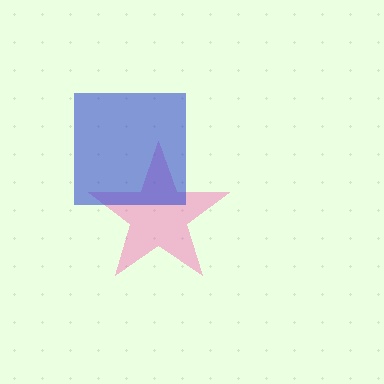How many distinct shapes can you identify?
There are 2 distinct shapes: a pink star, a blue square.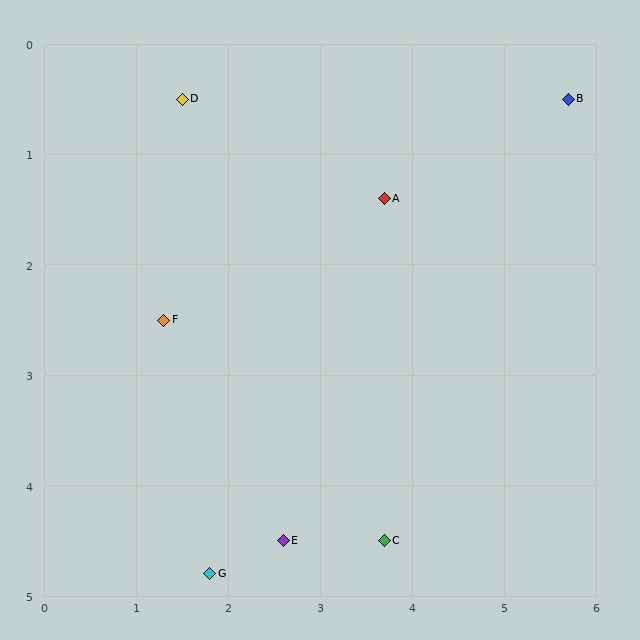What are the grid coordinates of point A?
Point A is at approximately (3.7, 1.4).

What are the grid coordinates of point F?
Point F is at approximately (1.3, 2.5).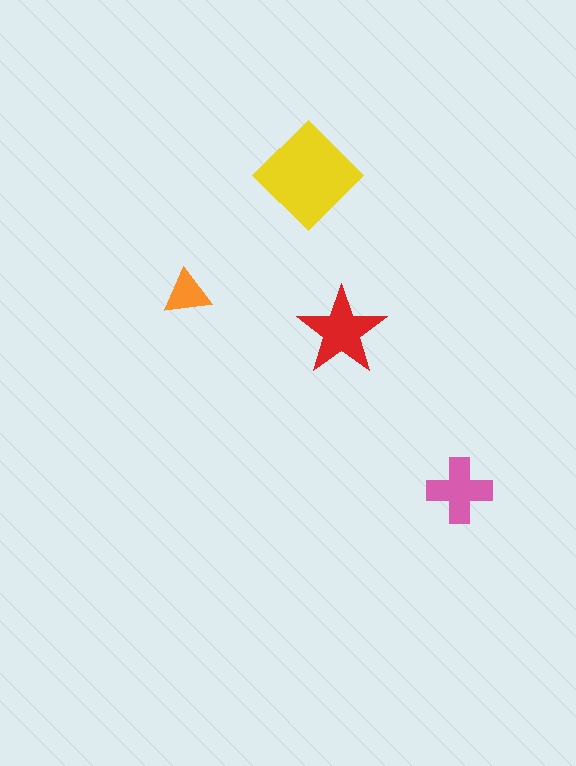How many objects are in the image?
There are 4 objects in the image.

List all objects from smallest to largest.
The orange triangle, the pink cross, the red star, the yellow diamond.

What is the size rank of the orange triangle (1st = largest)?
4th.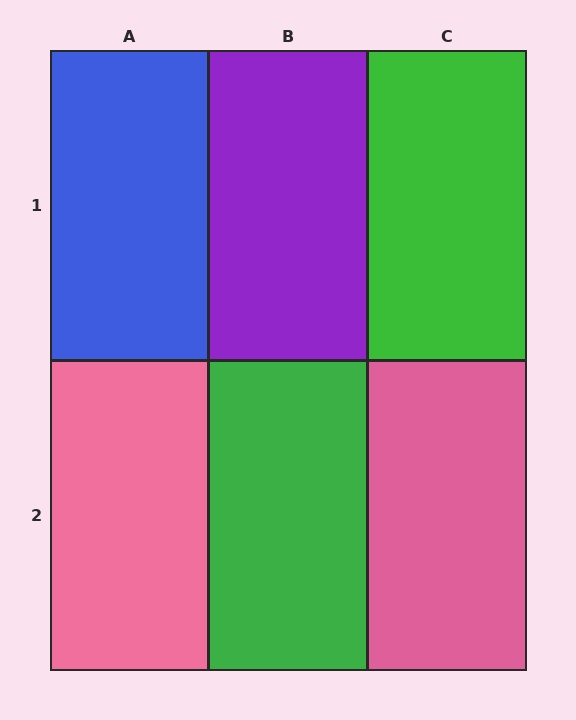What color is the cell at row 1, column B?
Purple.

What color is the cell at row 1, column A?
Blue.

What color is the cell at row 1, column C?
Green.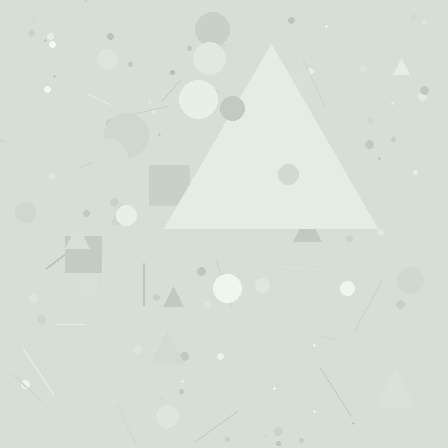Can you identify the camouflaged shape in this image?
The camouflaged shape is a triangle.